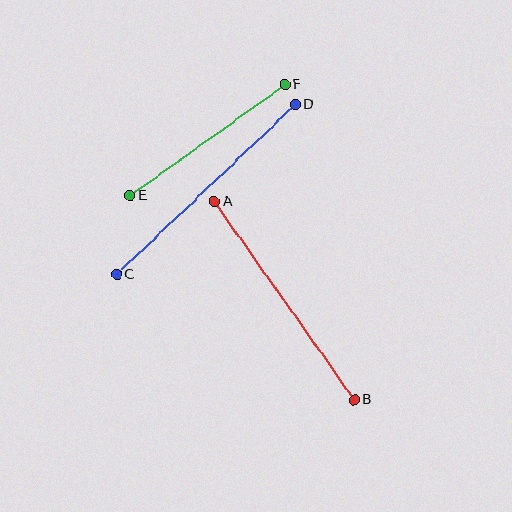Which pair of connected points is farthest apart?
Points C and D are farthest apart.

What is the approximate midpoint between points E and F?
The midpoint is at approximately (208, 140) pixels.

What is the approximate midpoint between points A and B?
The midpoint is at approximately (284, 300) pixels.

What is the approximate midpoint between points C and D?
The midpoint is at approximately (206, 189) pixels.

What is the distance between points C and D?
The distance is approximately 247 pixels.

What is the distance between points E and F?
The distance is approximately 190 pixels.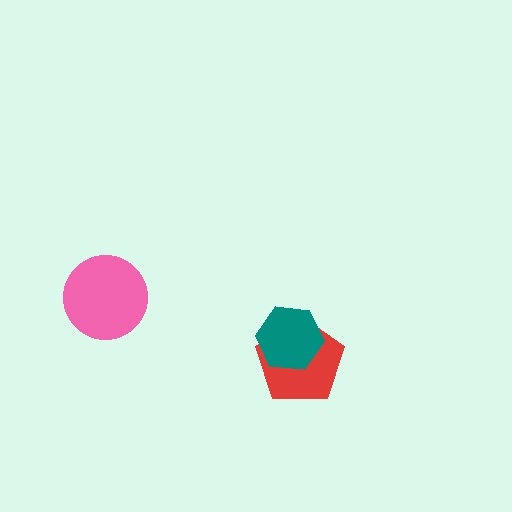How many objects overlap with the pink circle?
0 objects overlap with the pink circle.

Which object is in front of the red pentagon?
The teal hexagon is in front of the red pentagon.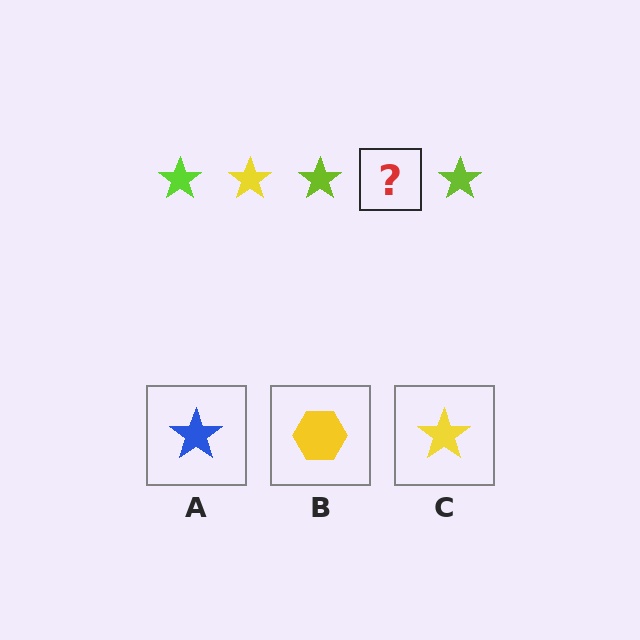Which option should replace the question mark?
Option C.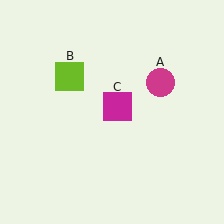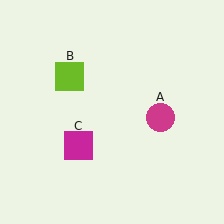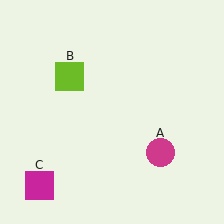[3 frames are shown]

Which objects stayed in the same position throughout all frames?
Lime square (object B) remained stationary.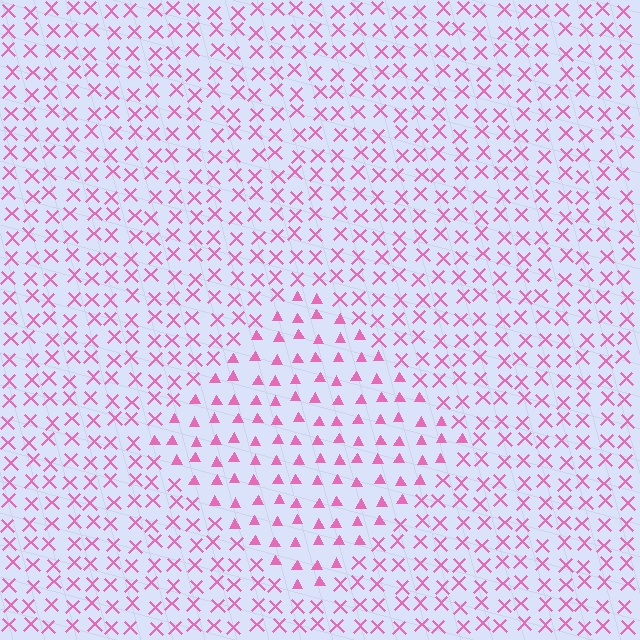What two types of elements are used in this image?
The image uses triangles inside the diamond region and X marks outside it.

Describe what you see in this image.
The image is filled with small pink elements arranged in a uniform grid. A diamond-shaped region contains triangles, while the surrounding area contains X marks. The boundary is defined purely by the change in element shape.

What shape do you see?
I see a diamond.